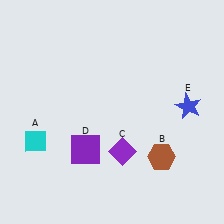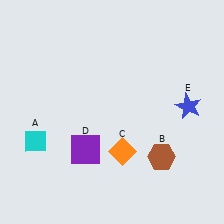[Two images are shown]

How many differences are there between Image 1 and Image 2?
There is 1 difference between the two images.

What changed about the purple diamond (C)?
In Image 1, C is purple. In Image 2, it changed to orange.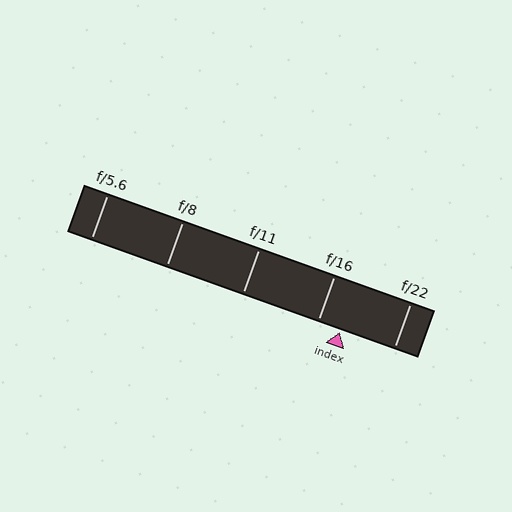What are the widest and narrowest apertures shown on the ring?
The widest aperture shown is f/5.6 and the narrowest is f/22.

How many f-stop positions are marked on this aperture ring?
There are 5 f-stop positions marked.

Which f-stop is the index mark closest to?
The index mark is closest to f/16.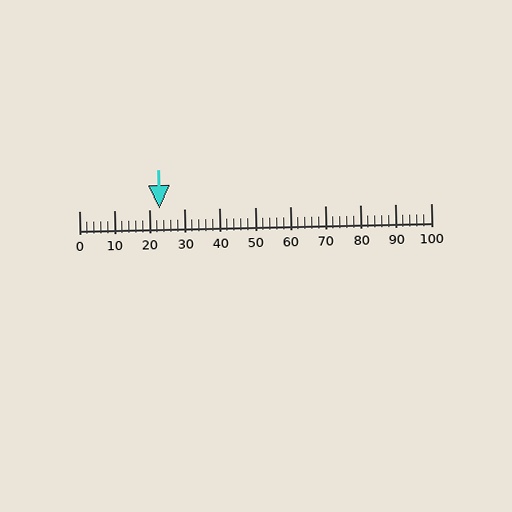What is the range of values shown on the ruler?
The ruler shows values from 0 to 100.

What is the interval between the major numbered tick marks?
The major tick marks are spaced 10 units apart.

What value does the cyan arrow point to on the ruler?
The cyan arrow points to approximately 23.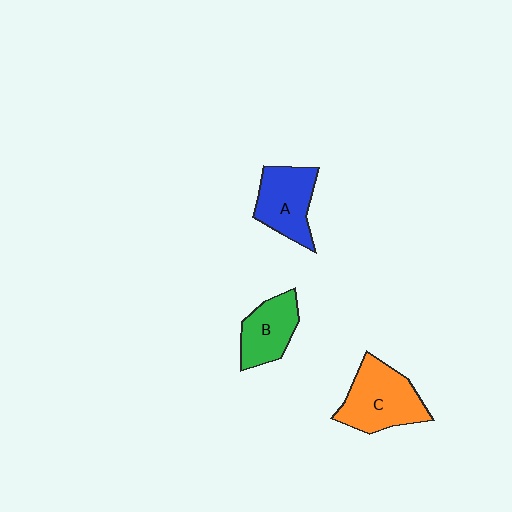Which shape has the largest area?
Shape C (orange).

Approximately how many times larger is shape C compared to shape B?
Approximately 1.4 times.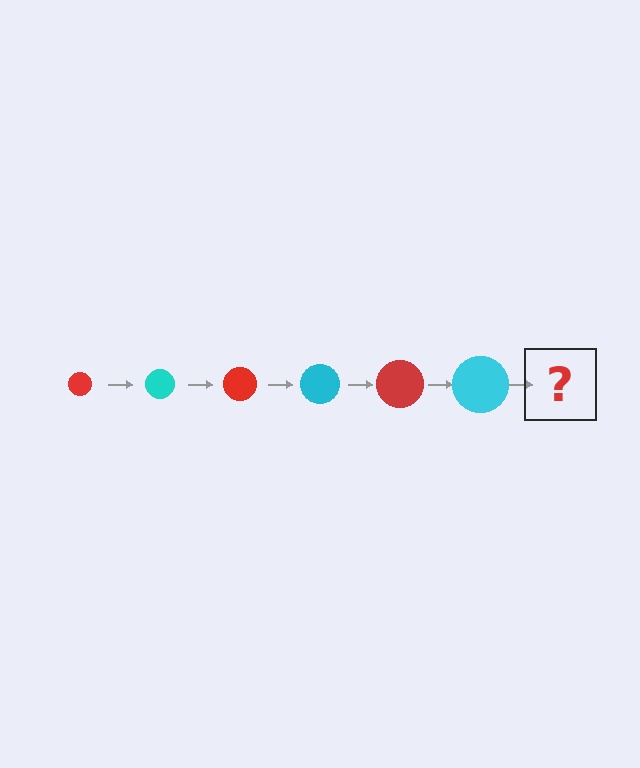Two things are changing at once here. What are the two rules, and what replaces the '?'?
The two rules are that the circle grows larger each step and the color cycles through red and cyan. The '?' should be a red circle, larger than the previous one.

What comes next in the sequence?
The next element should be a red circle, larger than the previous one.